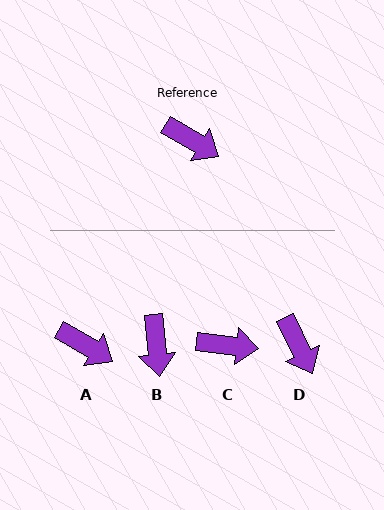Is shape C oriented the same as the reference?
No, it is off by about 24 degrees.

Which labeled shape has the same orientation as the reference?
A.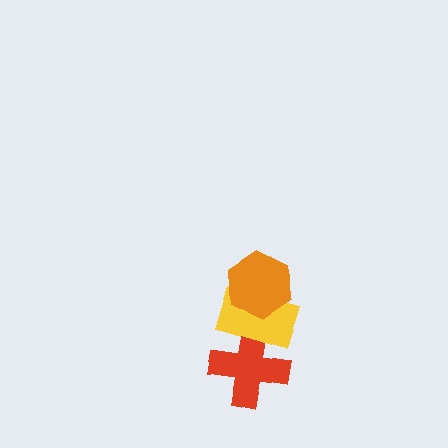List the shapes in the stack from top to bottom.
From top to bottom: the orange hexagon, the yellow rectangle, the red cross.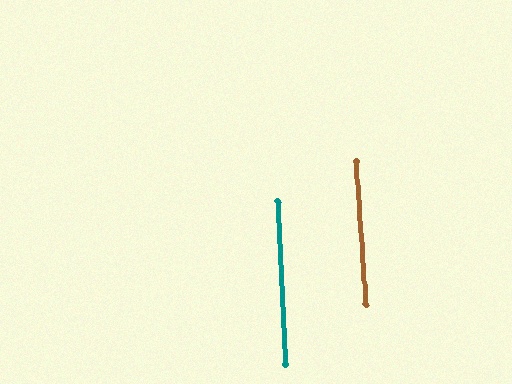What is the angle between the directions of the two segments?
Approximately 1 degree.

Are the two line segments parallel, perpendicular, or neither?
Parallel — their directions differ by only 1.2°.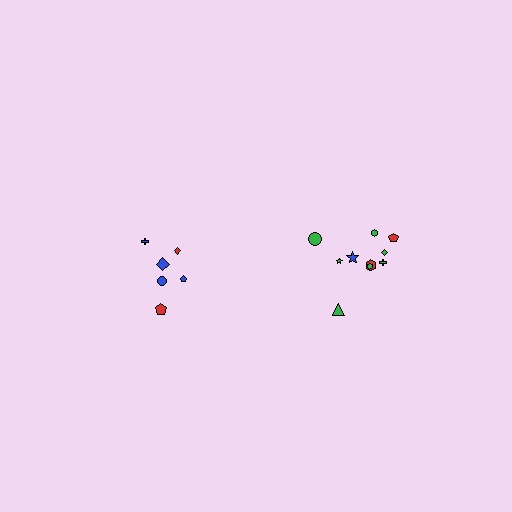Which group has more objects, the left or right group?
The right group.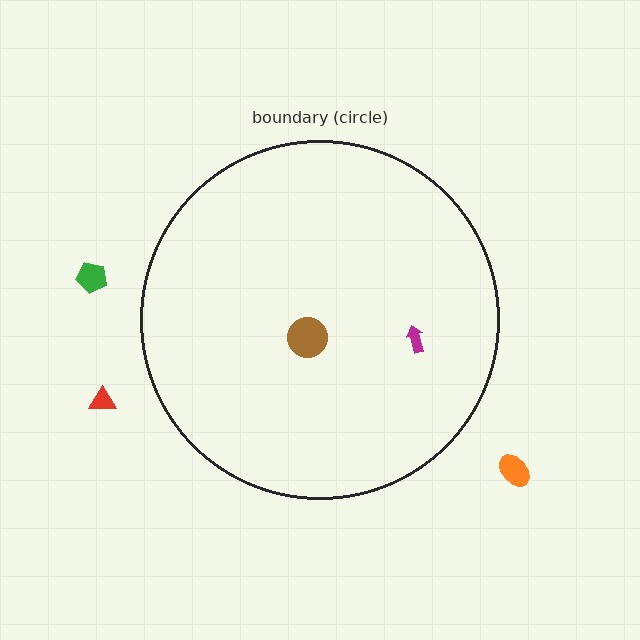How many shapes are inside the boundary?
2 inside, 3 outside.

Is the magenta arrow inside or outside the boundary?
Inside.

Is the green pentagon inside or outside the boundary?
Outside.